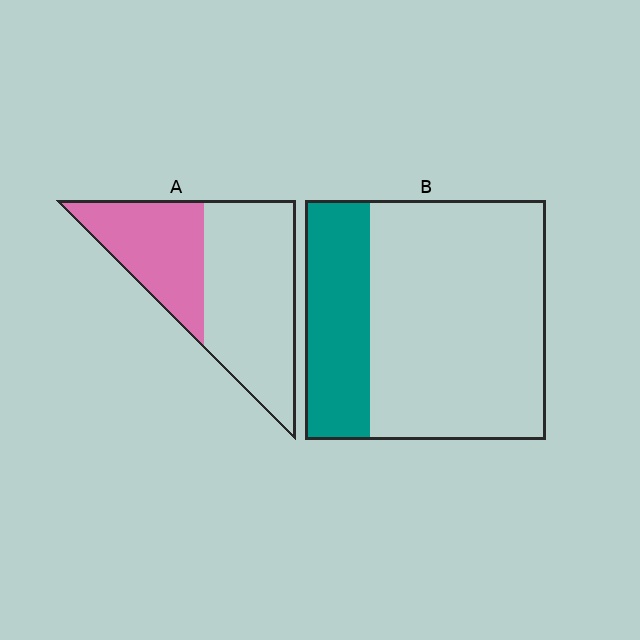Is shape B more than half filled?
No.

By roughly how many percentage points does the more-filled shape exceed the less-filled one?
By roughly 10 percentage points (A over B).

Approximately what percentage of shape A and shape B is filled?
A is approximately 40% and B is approximately 25%.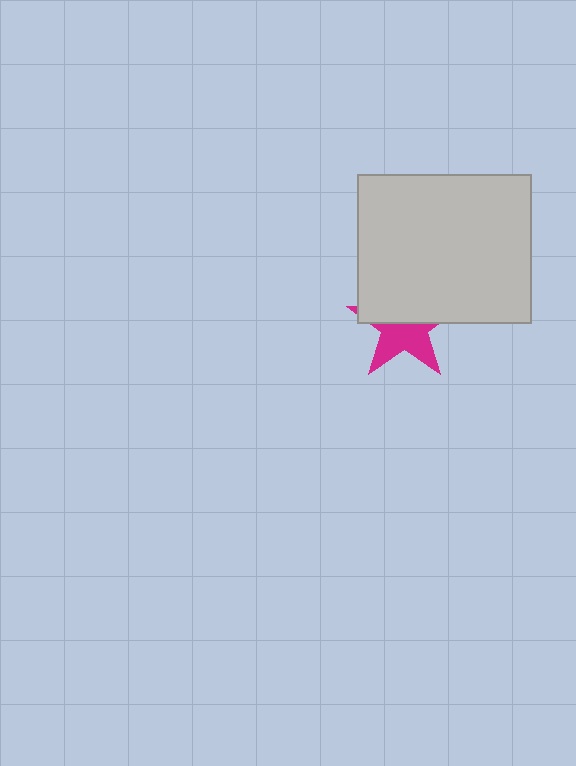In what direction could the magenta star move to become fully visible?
The magenta star could move down. That would shift it out from behind the light gray rectangle entirely.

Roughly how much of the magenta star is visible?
About half of it is visible (roughly 50%).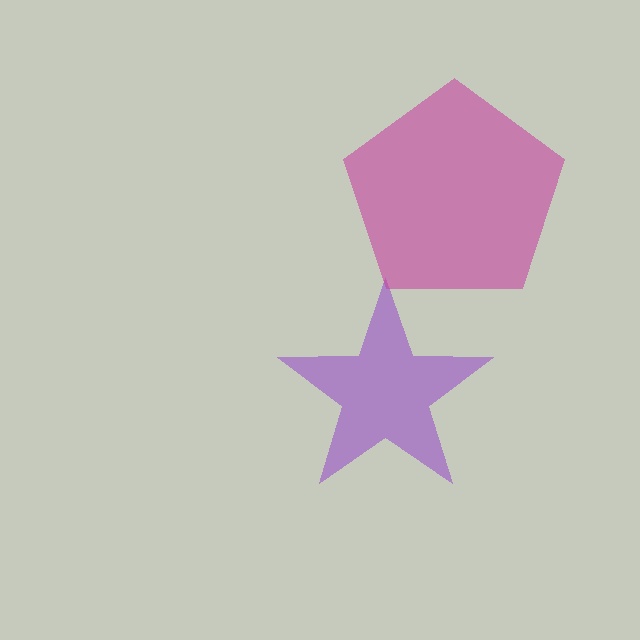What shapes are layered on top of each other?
The layered shapes are: a purple star, a magenta pentagon.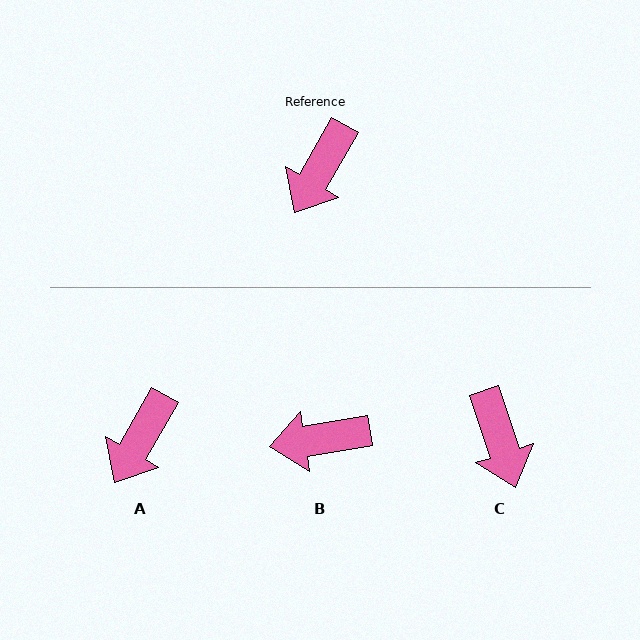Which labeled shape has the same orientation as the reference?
A.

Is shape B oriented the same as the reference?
No, it is off by about 51 degrees.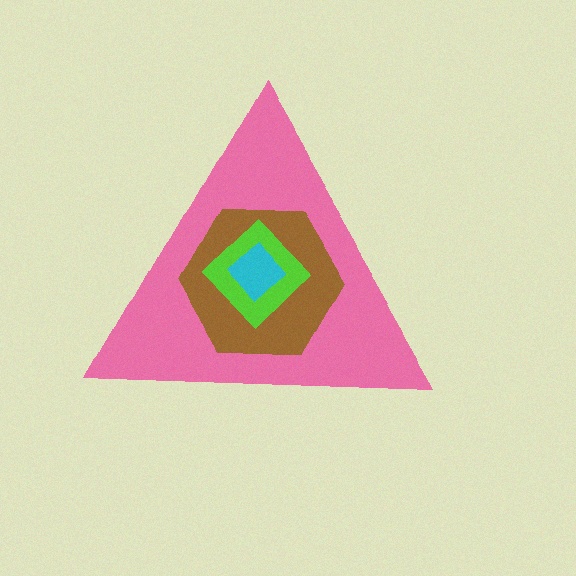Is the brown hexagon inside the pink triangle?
Yes.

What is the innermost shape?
The cyan diamond.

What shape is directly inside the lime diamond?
The cyan diamond.